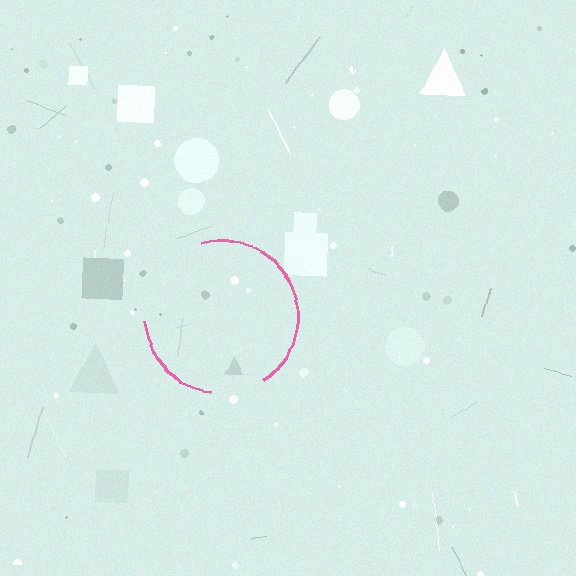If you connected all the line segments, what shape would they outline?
They would outline a circle.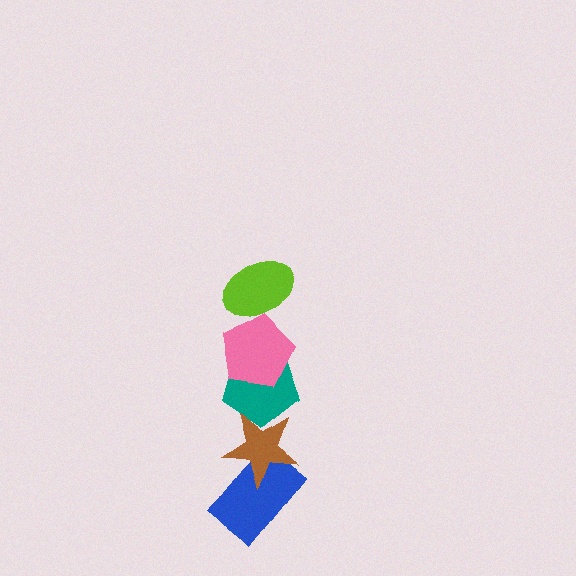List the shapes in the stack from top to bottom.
From top to bottom: the lime ellipse, the pink pentagon, the teal pentagon, the brown star, the blue rectangle.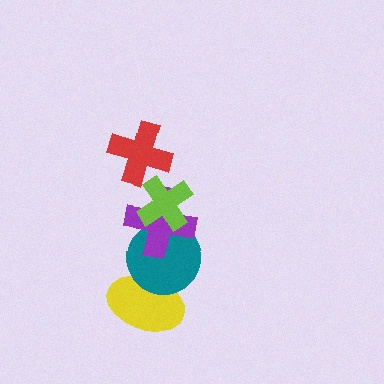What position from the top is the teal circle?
The teal circle is 4th from the top.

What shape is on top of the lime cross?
The red cross is on top of the lime cross.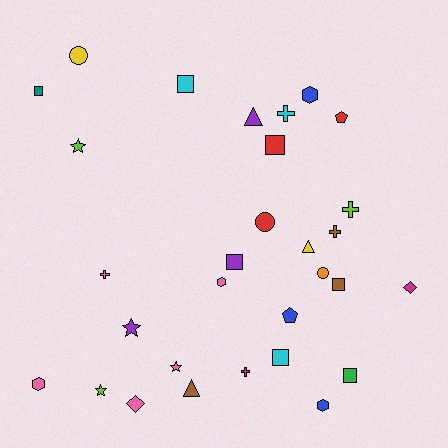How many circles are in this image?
There are 3 circles.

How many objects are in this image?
There are 30 objects.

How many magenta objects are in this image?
There are 2 magenta objects.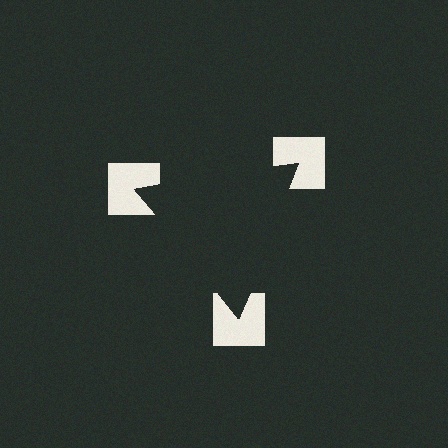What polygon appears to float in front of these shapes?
An illusory triangle — its edges are inferred from the aligned wedge cuts in the notched squares, not physically drawn.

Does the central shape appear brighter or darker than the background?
It typically appears slightly darker than the background, even though no actual brightness change is drawn.